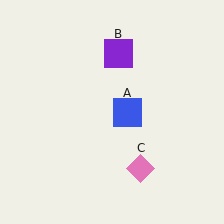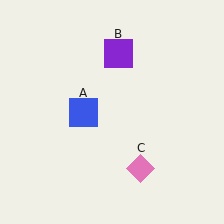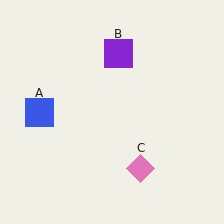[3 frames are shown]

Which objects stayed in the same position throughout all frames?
Purple square (object B) and pink diamond (object C) remained stationary.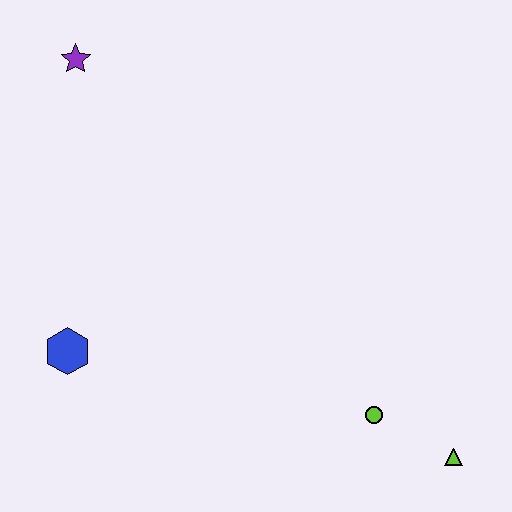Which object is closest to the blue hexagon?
The purple star is closest to the blue hexagon.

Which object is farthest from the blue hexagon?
The lime triangle is farthest from the blue hexagon.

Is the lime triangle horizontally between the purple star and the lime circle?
No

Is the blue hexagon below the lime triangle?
No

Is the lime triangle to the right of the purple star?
Yes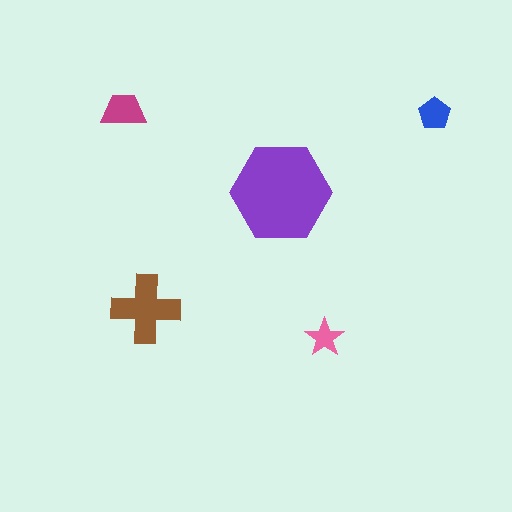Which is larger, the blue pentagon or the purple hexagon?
The purple hexagon.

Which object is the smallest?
The pink star.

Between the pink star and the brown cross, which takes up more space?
The brown cross.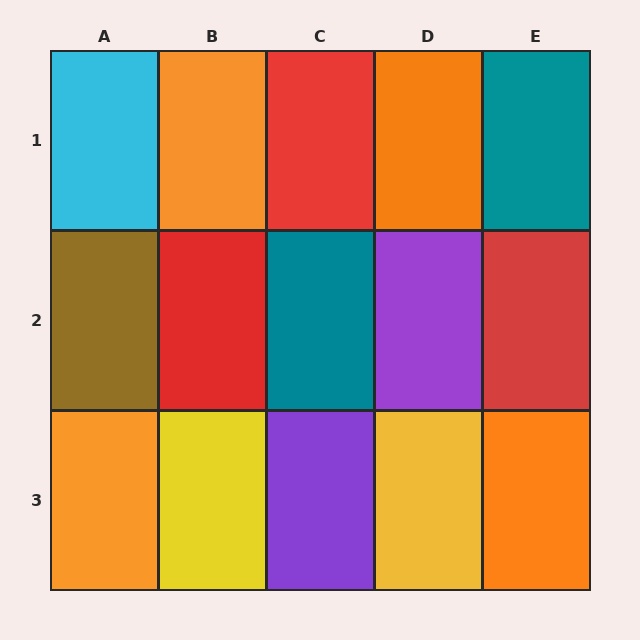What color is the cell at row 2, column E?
Red.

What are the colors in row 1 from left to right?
Cyan, orange, red, orange, teal.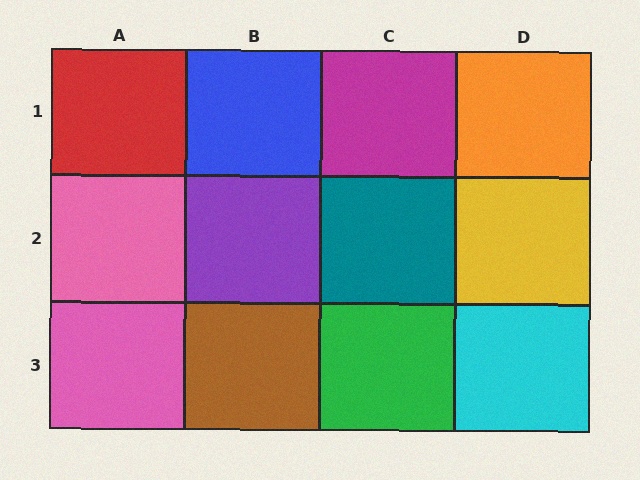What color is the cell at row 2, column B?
Purple.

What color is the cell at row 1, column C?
Magenta.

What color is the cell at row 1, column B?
Blue.